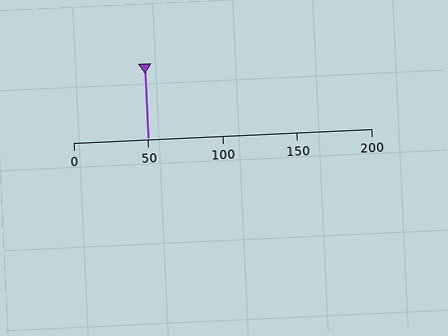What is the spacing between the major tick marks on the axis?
The major ticks are spaced 50 apart.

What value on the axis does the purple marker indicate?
The marker indicates approximately 50.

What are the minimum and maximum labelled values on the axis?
The axis runs from 0 to 200.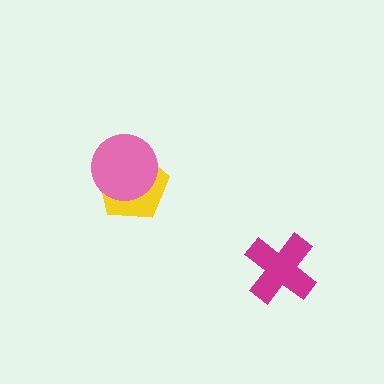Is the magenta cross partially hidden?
No, no other shape covers it.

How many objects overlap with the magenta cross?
0 objects overlap with the magenta cross.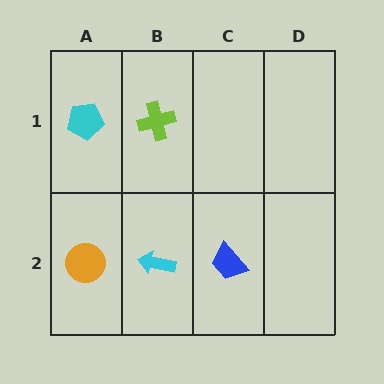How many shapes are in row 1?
2 shapes.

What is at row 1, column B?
A lime cross.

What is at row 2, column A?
An orange circle.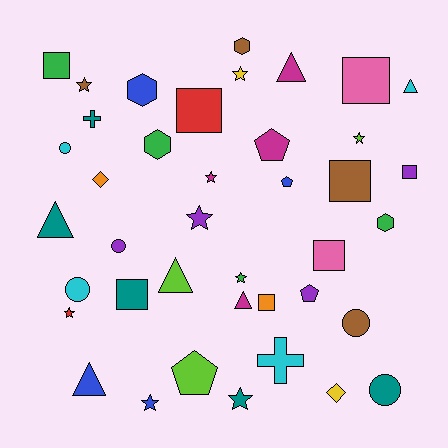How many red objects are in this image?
There are 2 red objects.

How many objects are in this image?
There are 40 objects.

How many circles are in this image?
There are 5 circles.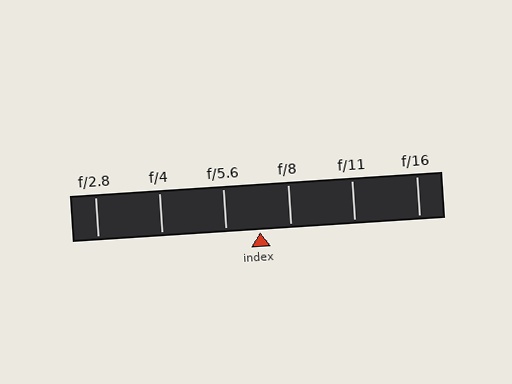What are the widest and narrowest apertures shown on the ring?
The widest aperture shown is f/2.8 and the narrowest is f/16.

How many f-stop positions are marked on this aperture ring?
There are 6 f-stop positions marked.